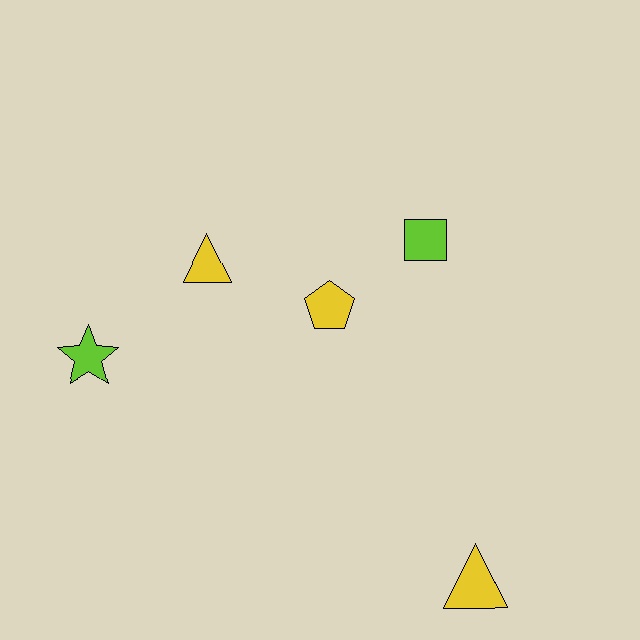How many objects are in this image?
There are 5 objects.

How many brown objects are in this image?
There are no brown objects.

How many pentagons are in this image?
There is 1 pentagon.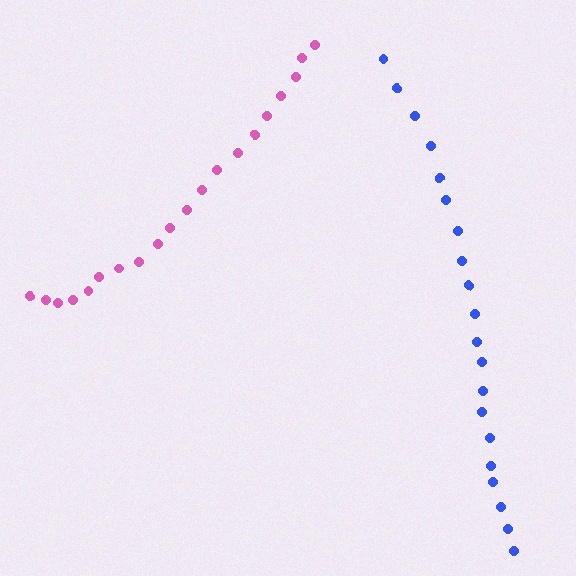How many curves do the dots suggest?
There are 2 distinct paths.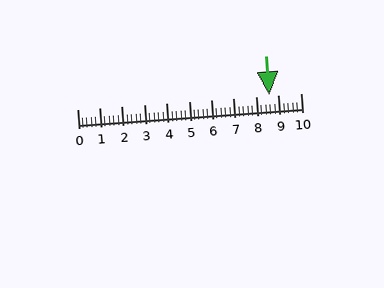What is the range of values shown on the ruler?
The ruler shows values from 0 to 10.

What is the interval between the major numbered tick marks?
The major tick marks are spaced 1 units apart.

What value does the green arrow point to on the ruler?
The green arrow points to approximately 8.6.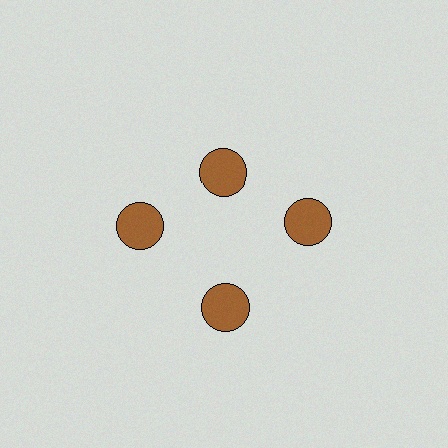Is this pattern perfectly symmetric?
No. The 4 brown circles are arranged in a ring, but one element near the 12 o'clock position is pulled inward toward the center, breaking the 4-fold rotational symmetry.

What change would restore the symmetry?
The symmetry would be restored by moving it outward, back onto the ring so that all 4 circles sit at equal angles and equal distance from the center.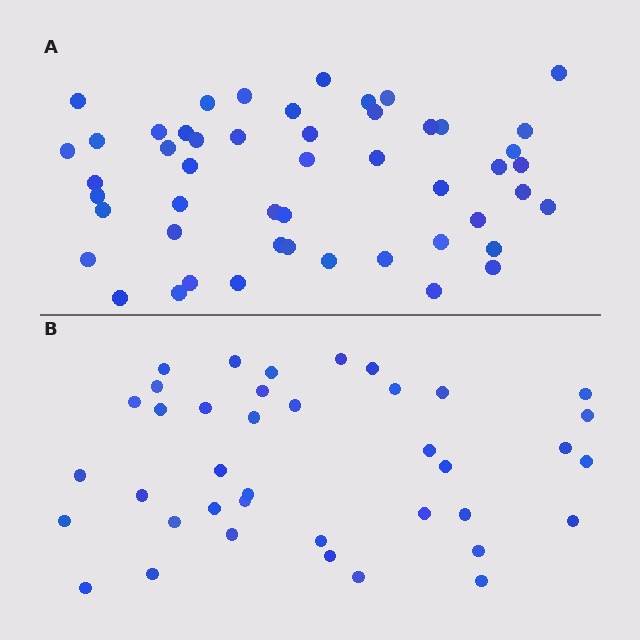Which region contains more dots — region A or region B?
Region A (the top region) has more dots.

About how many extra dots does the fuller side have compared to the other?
Region A has roughly 12 or so more dots than region B.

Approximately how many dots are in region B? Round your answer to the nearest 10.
About 40 dots. (The exact count is 39, which rounds to 40.)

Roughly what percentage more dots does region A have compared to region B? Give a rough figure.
About 30% more.